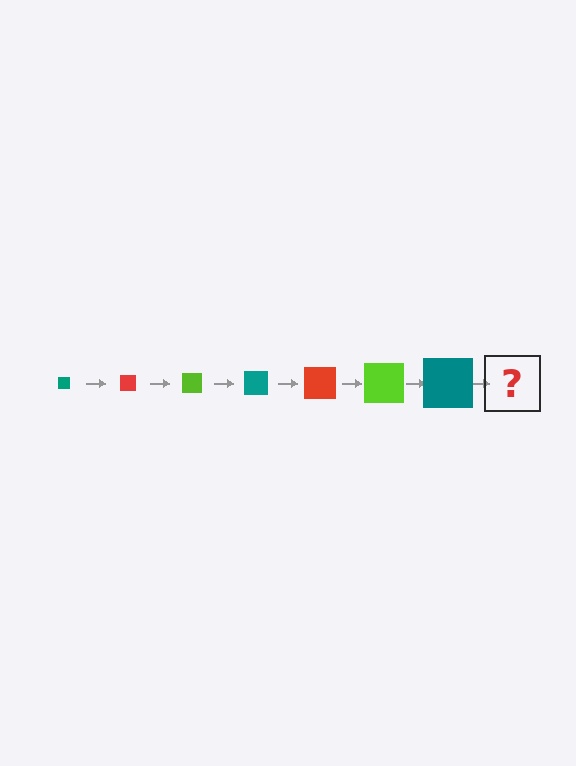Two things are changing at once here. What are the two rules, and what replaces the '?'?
The two rules are that the square grows larger each step and the color cycles through teal, red, and lime. The '?' should be a red square, larger than the previous one.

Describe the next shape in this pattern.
It should be a red square, larger than the previous one.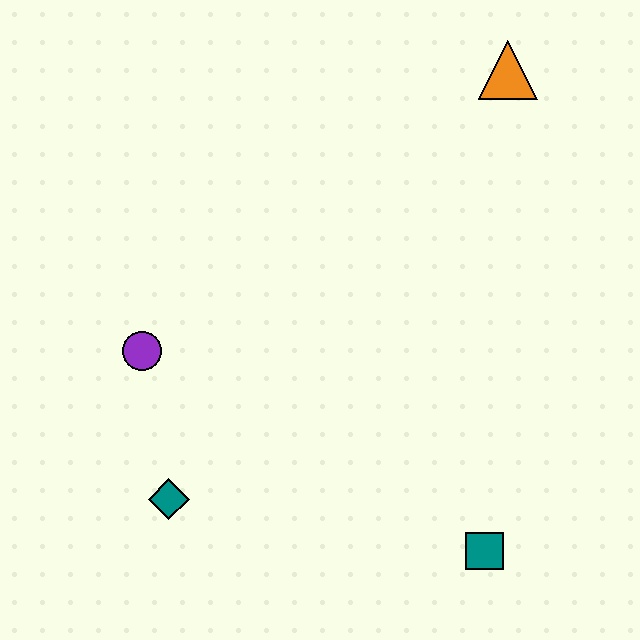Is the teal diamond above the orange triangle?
No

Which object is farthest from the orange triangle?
The teal diamond is farthest from the orange triangle.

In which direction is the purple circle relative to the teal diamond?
The purple circle is above the teal diamond.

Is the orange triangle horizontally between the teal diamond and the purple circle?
No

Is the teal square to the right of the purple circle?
Yes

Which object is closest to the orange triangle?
The purple circle is closest to the orange triangle.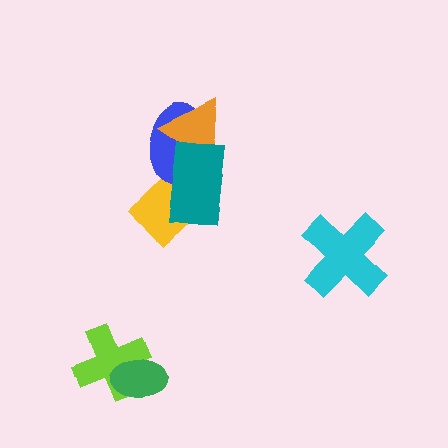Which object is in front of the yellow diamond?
The teal rectangle is in front of the yellow diamond.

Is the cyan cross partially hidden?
No, no other shape covers it.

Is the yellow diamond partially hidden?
Yes, it is partially covered by another shape.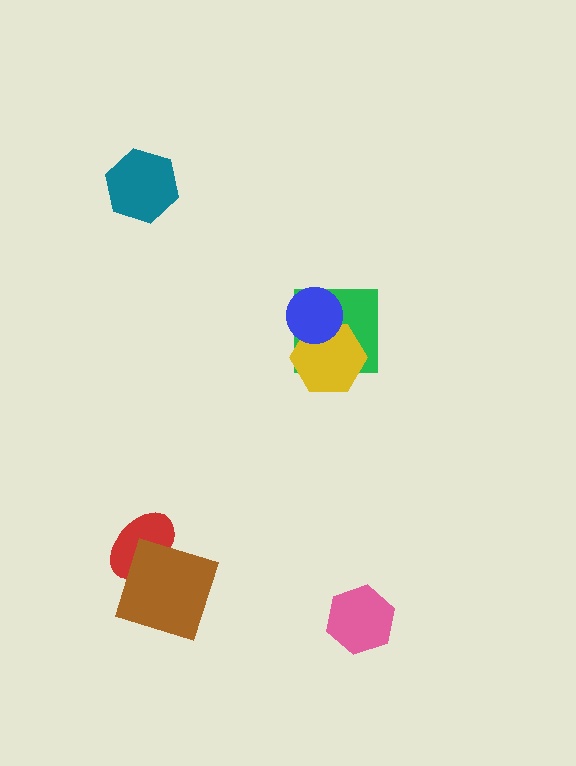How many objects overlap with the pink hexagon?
0 objects overlap with the pink hexagon.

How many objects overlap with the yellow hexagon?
2 objects overlap with the yellow hexagon.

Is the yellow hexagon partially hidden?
Yes, it is partially covered by another shape.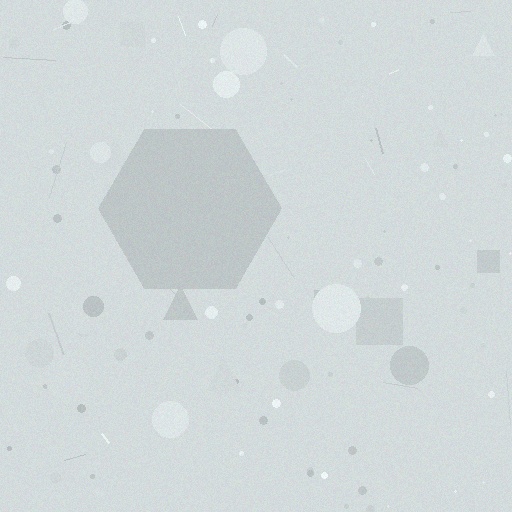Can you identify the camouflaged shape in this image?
The camouflaged shape is a hexagon.